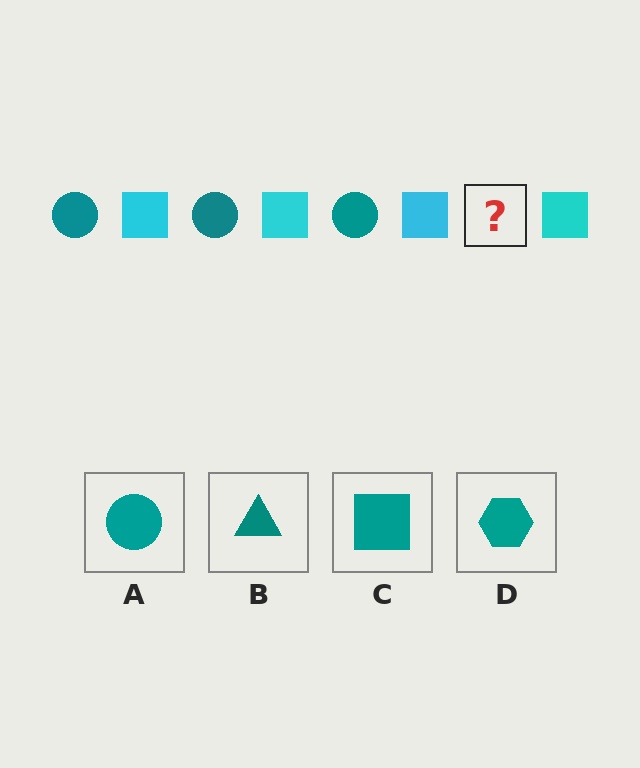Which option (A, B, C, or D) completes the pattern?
A.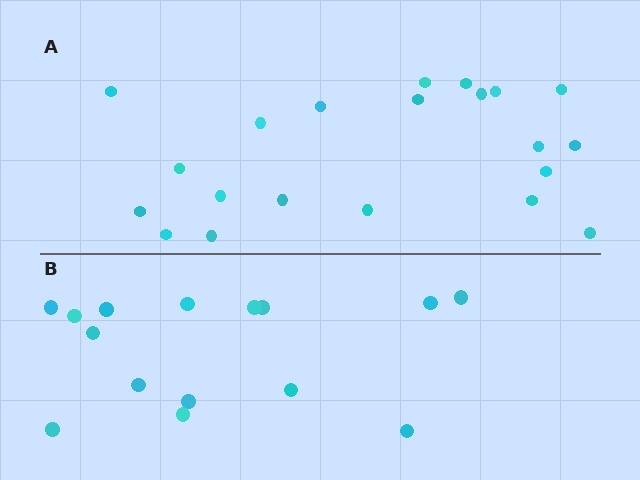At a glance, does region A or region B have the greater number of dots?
Region A (the top region) has more dots.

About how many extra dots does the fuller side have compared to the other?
Region A has about 6 more dots than region B.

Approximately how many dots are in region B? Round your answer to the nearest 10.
About 20 dots. (The exact count is 15, which rounds to 20.)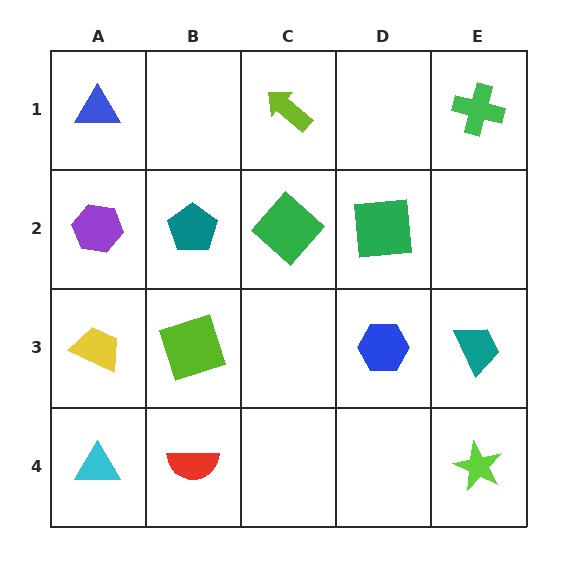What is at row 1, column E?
A green cross.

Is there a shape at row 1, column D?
No, that cell is empty.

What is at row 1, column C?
A lime arrow.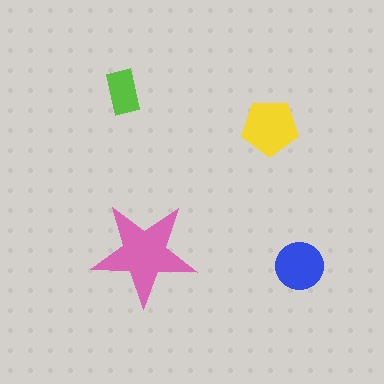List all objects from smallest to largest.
The lime rectangle, the blue circle, the yellow pentagon, the pink star.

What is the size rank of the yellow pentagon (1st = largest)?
2nd.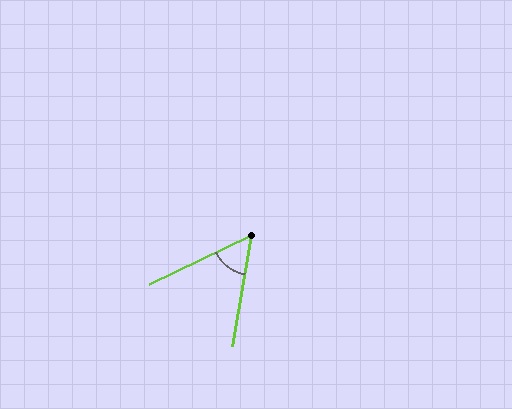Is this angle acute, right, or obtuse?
It is acute.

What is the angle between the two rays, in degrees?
Approximately 55 degrees.